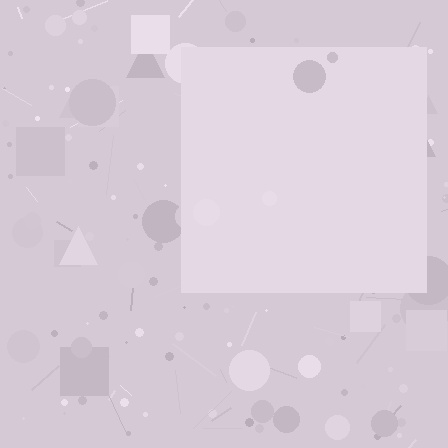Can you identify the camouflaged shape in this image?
The camouflaged shape is a square.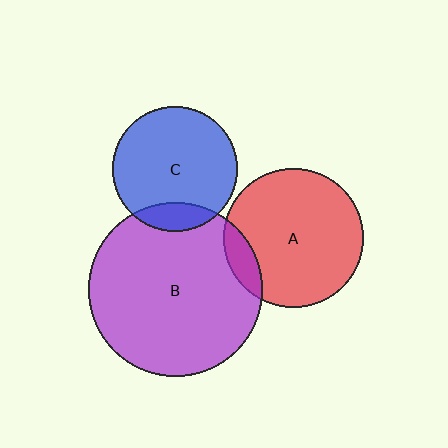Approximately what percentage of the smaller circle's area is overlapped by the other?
Approximately 15%.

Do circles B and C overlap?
Yes.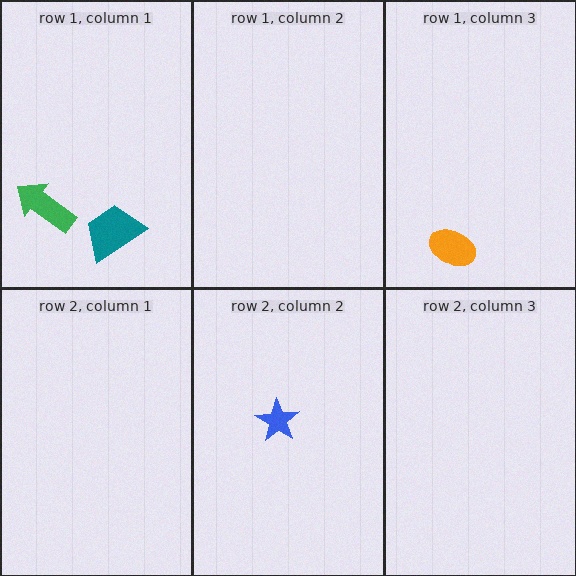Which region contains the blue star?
The row 2, column 2 region.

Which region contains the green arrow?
The row 1, column 1 region.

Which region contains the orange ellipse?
The row 1, column 3 region.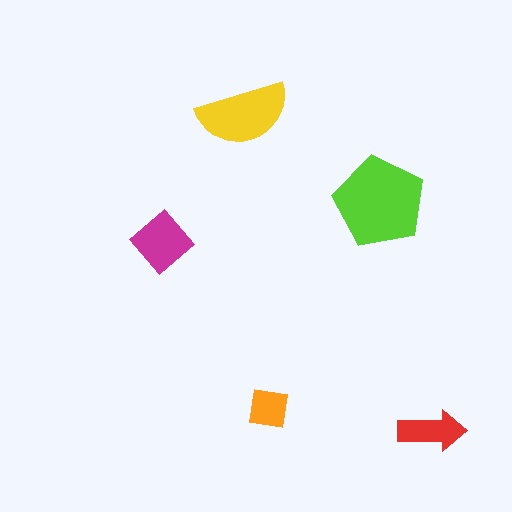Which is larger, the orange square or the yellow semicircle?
The yellow semicircle.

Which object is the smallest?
The orange square.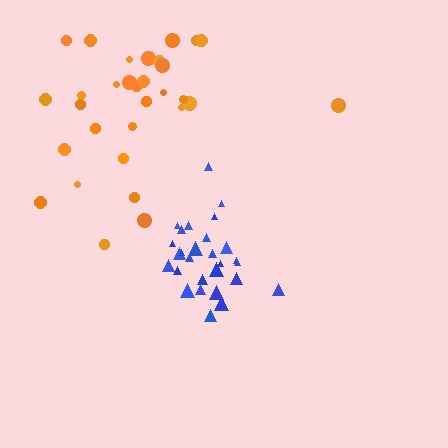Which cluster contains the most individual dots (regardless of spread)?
Orange (31).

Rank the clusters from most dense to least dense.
blue, orange.